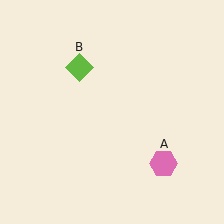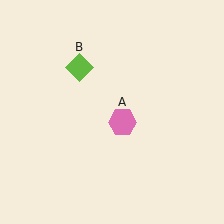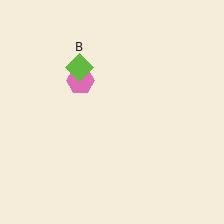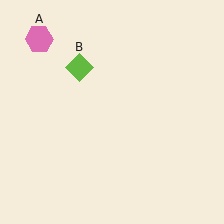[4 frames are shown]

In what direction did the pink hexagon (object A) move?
The pink hexagon (object A) moved up and to the left.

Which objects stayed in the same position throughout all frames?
Lime diamond (object B) remained stationary.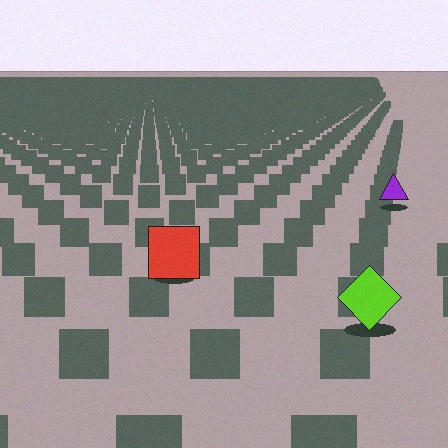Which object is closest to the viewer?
The lime diamond is closest. The texture marks near it are larger and more spread out.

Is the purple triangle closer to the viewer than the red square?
No. The red square is closer — you can tell from the texture gradient: the ground texture is coarser near it.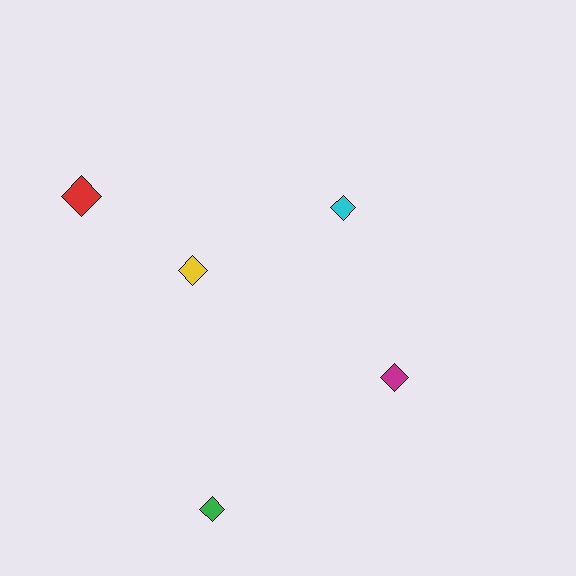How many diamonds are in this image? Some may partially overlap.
There are 5 diamonds.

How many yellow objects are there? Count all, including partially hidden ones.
There is 1 yellow object.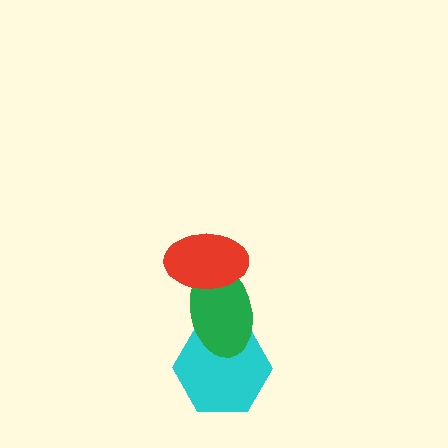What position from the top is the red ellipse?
The red ellipse is 1st from the top.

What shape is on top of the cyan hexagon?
The green ellipse is on top of the cyan hexagon.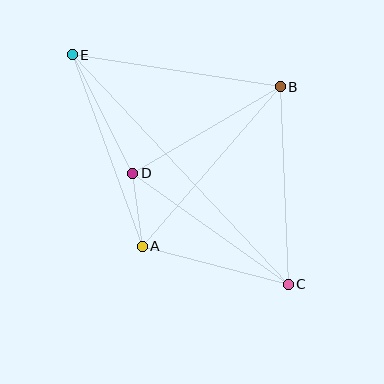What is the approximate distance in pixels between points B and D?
The distance between B and D is approximately 171 pixels.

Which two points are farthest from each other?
Points C and E are farthest from each other.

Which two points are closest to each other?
Points A and D are closest to each other.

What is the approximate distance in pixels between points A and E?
The distance between A and E is approximately 204 pixels.